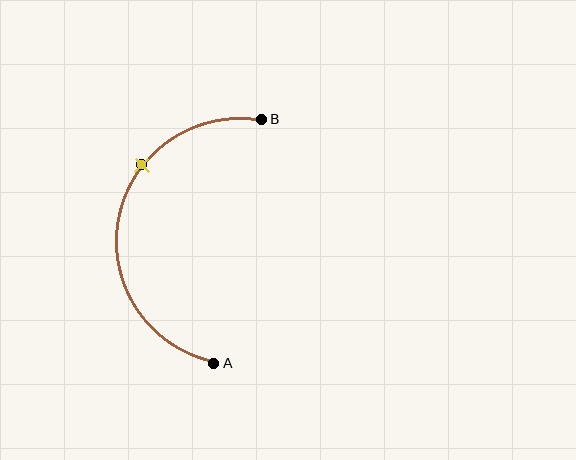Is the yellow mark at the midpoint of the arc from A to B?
No. The yellow mark lies on the arc but is closer to endpoint B. The arc midpoint would be at the point on the curve equidistant along the arc from both A and B.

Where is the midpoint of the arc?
The arc midpoint is the point on the curve farthest from the straight line joining A and B. It sits to the left of that line.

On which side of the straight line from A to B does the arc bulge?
The arc bulges to the left of the straight line connecting A and B.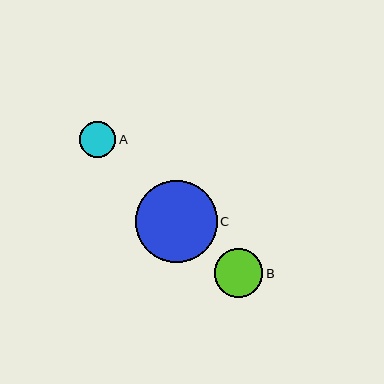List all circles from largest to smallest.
From largest to smallest: C, B, A.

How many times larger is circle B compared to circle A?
Circle B is approximately 1.3 times the size of circle A.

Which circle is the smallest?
Circle A is the smallest with a size of approximately 36 pixels.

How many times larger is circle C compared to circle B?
Circle C is approximately 1.7 times the size of circle B.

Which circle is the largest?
Circle C is the largest with a size of approximately 82 pixels.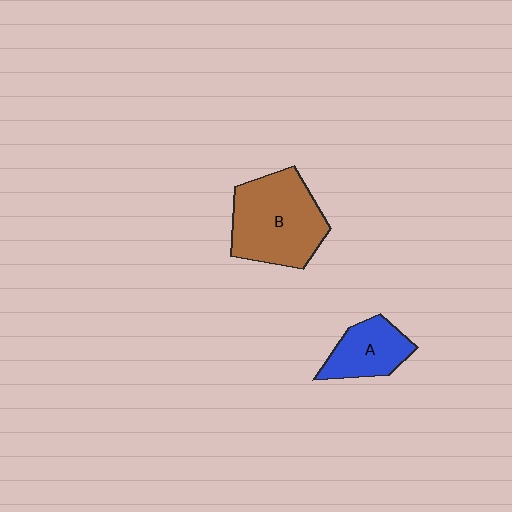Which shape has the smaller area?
Shape A (blue).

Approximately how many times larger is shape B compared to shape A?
Approximately 1.8 times.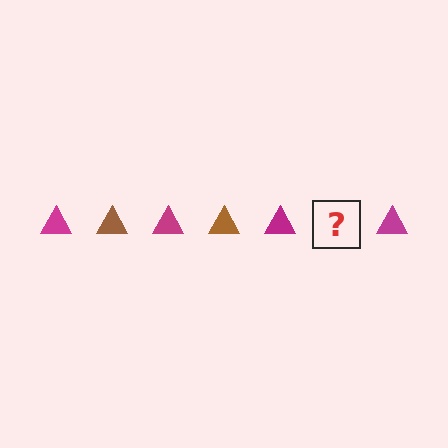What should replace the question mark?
The question mark should be replaced with a brown triangle.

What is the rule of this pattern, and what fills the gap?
The rule is that the pattern cycles through magenta, brown triangles. The gap should be filled with a brown triangle.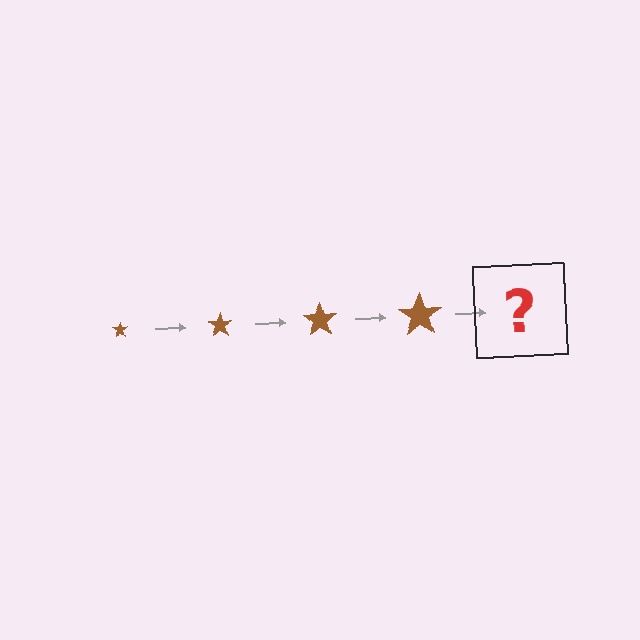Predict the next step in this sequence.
The next step is a brown star, larger than the previous one.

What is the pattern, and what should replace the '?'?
The pattern is that the star gets progressively larger each step. The '?' should be a brown star, larger than the previous one.